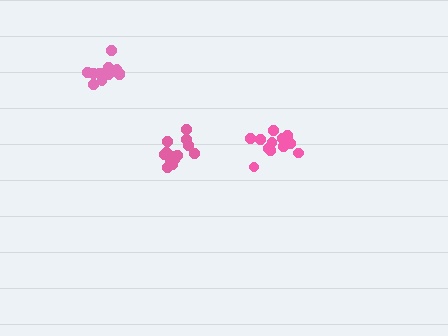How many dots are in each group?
Group 1: 14 dots, Group 2: 13 dots, Group 3: 12 dots (39 total).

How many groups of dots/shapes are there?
There are 3 groups.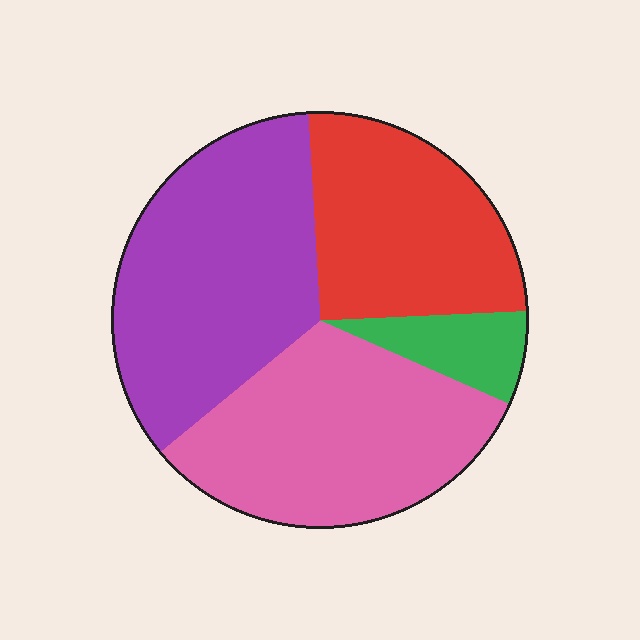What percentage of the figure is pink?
Pink covers 32% of the figure.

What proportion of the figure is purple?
Purple takes up between a third and a half of the figure.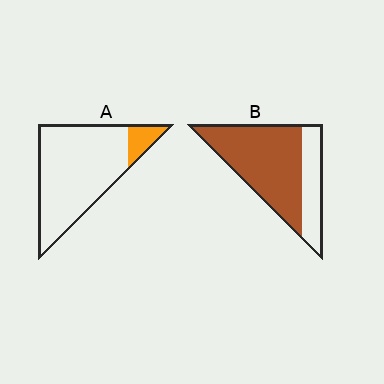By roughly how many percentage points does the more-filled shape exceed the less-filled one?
By roughly 60 percentage points (B over A).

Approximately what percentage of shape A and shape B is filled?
A is approximately 10% and B is approximately 70%.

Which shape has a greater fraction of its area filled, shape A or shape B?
Shape B.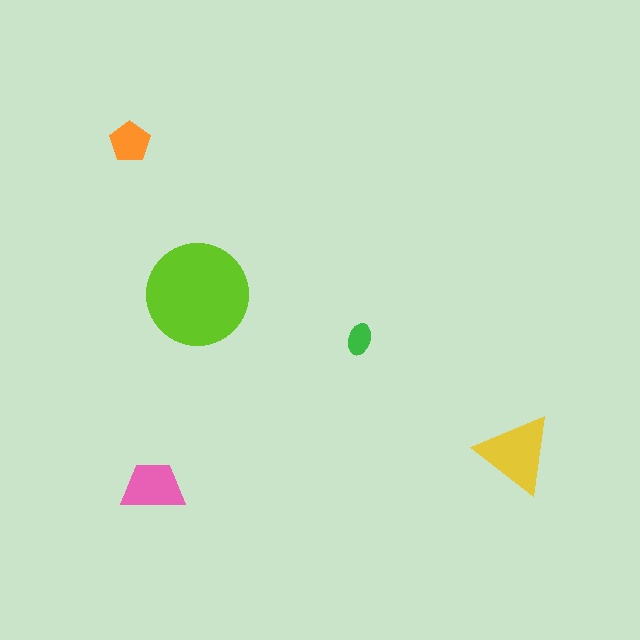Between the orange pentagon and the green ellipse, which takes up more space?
The orange pentagon.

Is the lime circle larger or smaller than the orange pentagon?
Larger.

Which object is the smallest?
The green ellipse.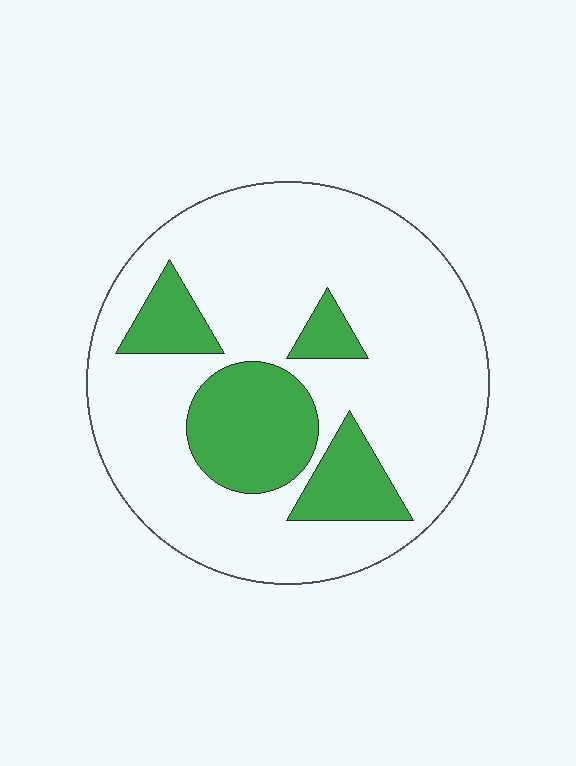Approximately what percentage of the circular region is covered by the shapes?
Approximately 25%.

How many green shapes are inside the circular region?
4.